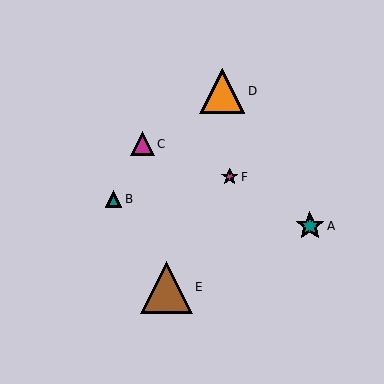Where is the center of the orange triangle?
The center of the orange triangle is at (222, 91).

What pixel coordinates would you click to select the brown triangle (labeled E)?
Click at (166, 287) to select the brown triangle E.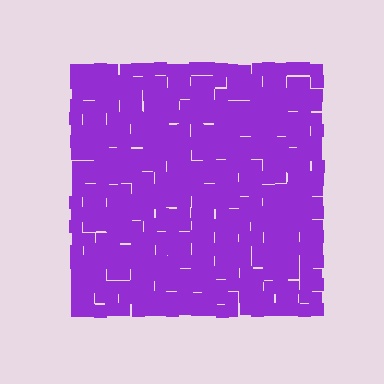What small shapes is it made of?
It is made of small squares.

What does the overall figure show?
The overall figure shows a square.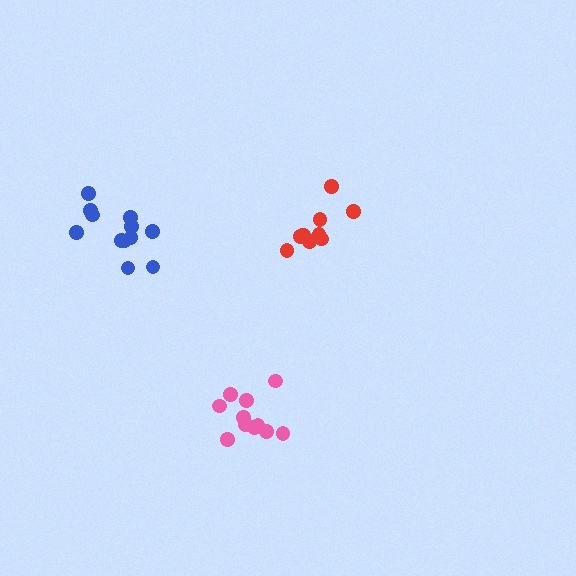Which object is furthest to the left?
The blue cluster is leftmost.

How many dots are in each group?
Group 1: 11 dots, Group 2: 11 dots, Group 3: 12 dots (34 total).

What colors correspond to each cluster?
The clusters are colored: pink, red, blue.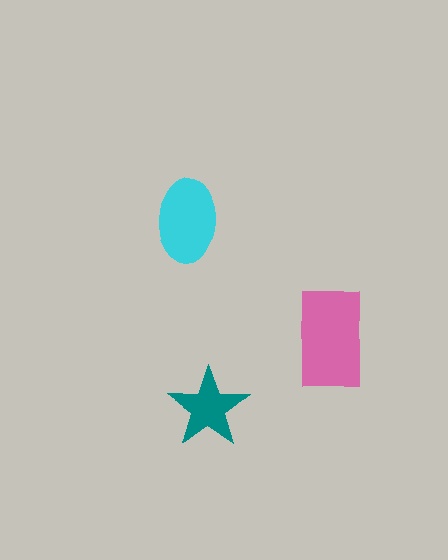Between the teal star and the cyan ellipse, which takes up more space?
The cyan ellipse.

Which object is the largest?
The pink rectangle.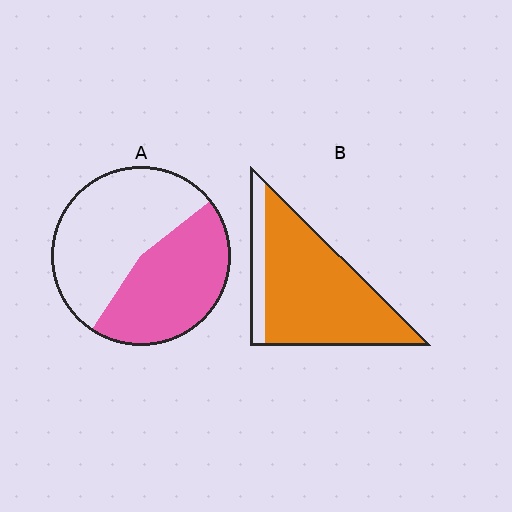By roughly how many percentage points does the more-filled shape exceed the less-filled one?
By roughly 40 percentage points (B over A).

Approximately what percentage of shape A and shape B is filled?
A is approximately 45% and B is approximately 85%.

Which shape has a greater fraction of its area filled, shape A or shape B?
Shape B.